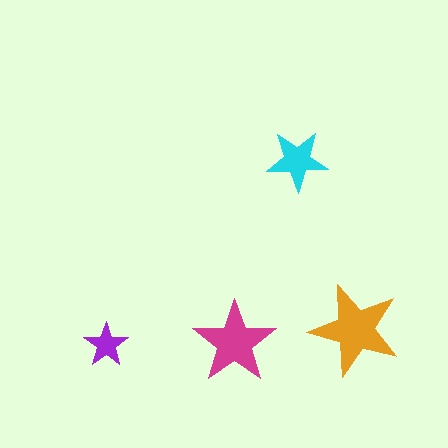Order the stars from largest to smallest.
the orange one, the magenta one, the cyan one, the purple one.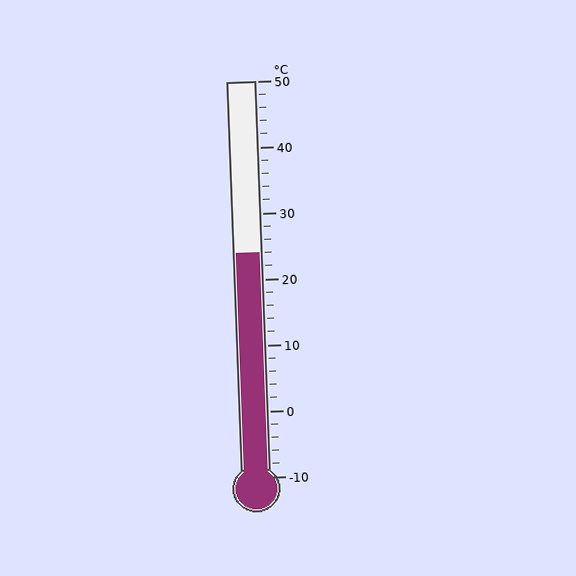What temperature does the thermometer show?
The thermometer shows approximately 24°C.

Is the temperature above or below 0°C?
The temperature is above 0°C.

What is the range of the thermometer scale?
The thermometer scale ranges from -10°C to 50°C.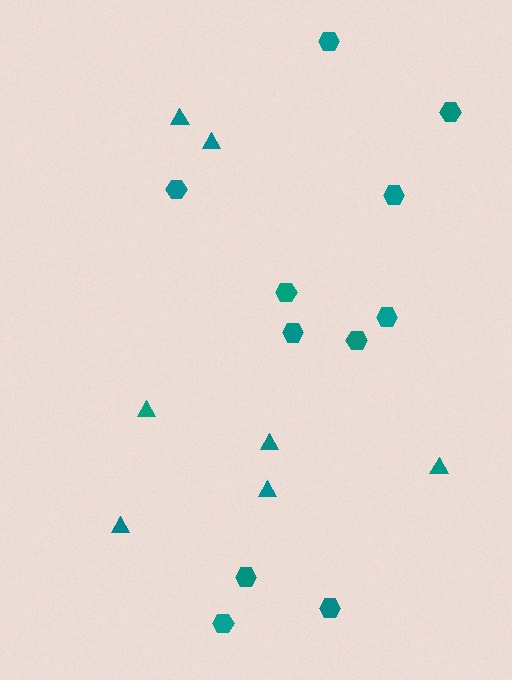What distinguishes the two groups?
There are 2 groups: one group of hexagons (11) and one group of triangles (7).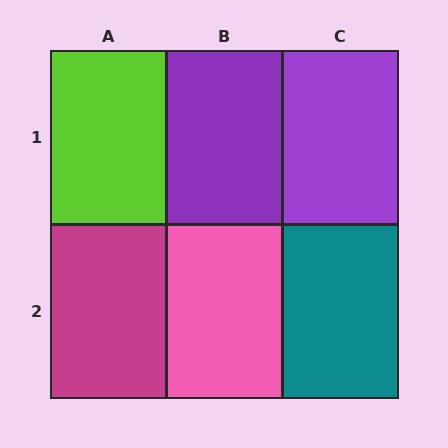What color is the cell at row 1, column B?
Purple.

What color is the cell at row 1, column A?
Lime.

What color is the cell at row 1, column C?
Purple.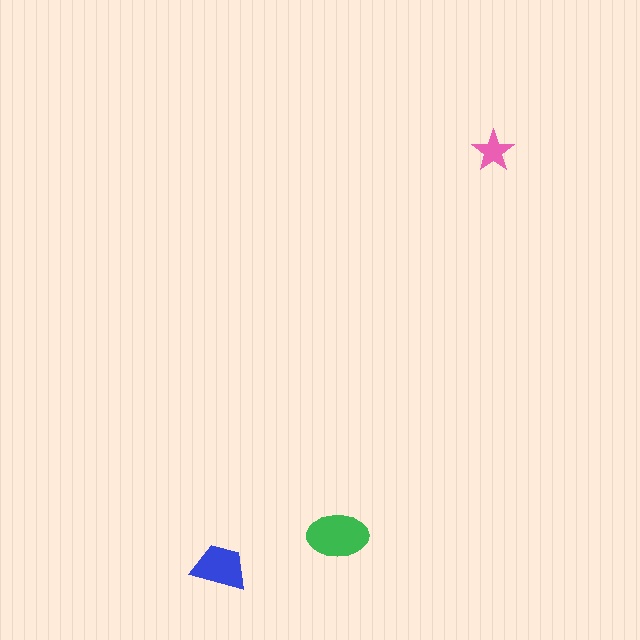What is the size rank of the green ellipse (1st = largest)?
1st.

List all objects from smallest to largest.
The pink star, the blue trapezoid, the green ellipse.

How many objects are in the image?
There are 3 objects in the image.